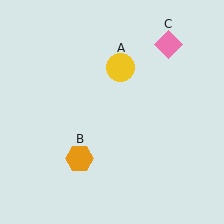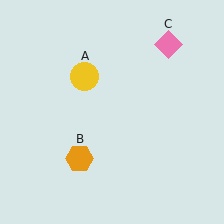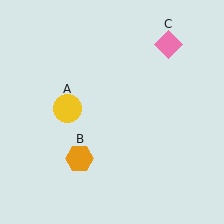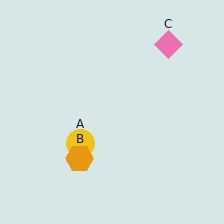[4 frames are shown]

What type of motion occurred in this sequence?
The yellow circle (object A) rotated counterclockwise around the center of the scene.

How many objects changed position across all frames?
1 object changed position: yellow circle (object A).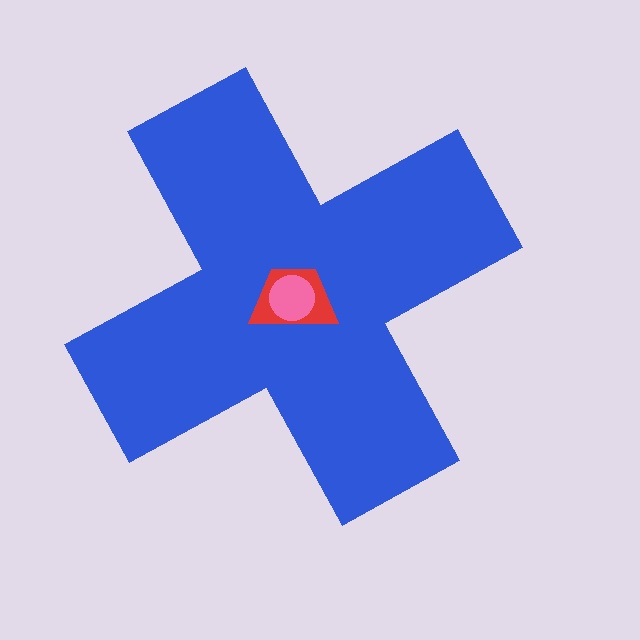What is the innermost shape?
The pink circle.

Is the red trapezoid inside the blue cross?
Yes.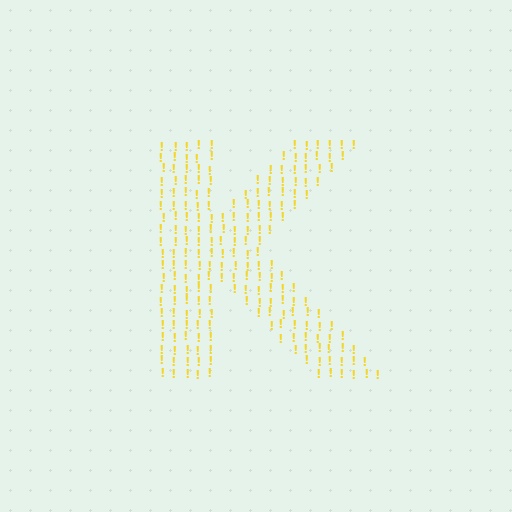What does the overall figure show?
The overall figure shows the letter K.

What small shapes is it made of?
It is made of small exclamation marks.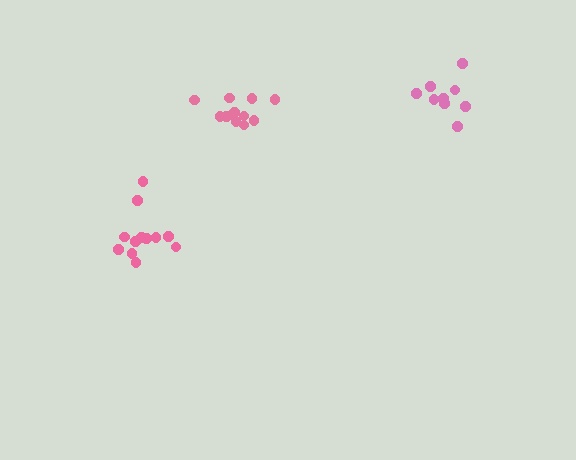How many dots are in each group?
Group 1: 9 dots, Group 2: 12 dots, Group 3: 11 dots (32 total).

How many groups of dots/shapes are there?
There are 3 groups.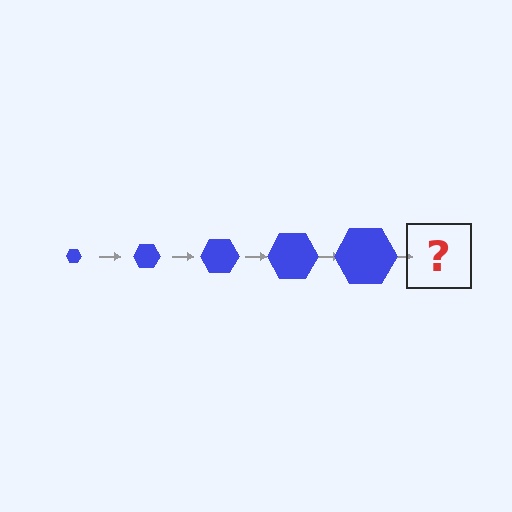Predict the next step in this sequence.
The next step is a blue hexagon, larger than the previous one.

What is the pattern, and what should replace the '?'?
The pattern is that the hexagon gets progressively larger each step. The '?' should be a blue hexagon, larger than the previous one.